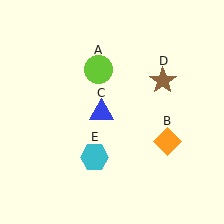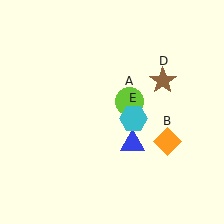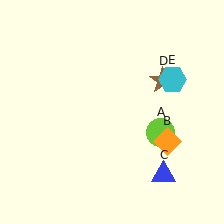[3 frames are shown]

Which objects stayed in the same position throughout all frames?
Orange diamond (object B) and brown star (object D) remained stationary.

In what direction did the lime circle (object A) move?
The lime circle (object A) moved down and to the right.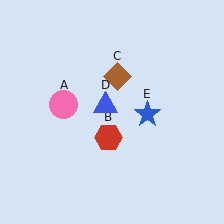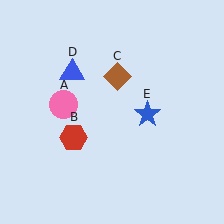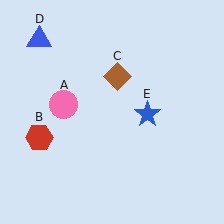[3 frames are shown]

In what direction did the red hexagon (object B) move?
The red hexagon (object B) moved left.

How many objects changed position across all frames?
2 objects changed position: red hexagon (object B), blue triangle (object D).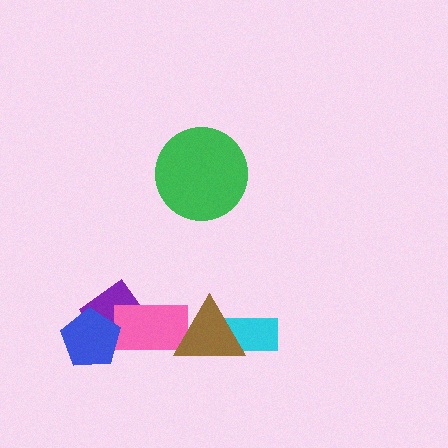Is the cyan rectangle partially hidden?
Yes, it is partially covered by another shape.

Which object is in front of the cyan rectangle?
The brown triangle is in front of the cyan rectangle.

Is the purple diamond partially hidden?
Yes, it is partially covered by another shape.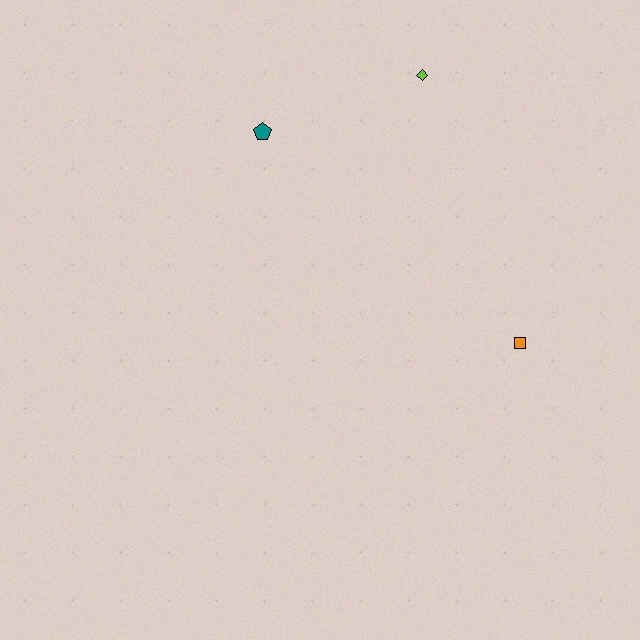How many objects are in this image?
There are 3 objects.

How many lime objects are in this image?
There is 1 lime object.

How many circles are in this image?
There are no circles.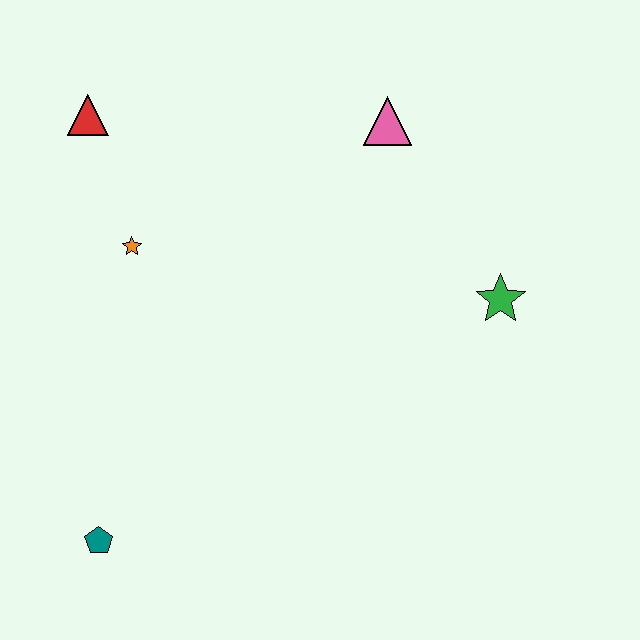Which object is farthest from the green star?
The teal pentagon is farthest from the green star.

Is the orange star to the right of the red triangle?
Yes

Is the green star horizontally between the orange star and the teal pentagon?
No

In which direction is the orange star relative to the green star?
The orange star is to the left of the green star.